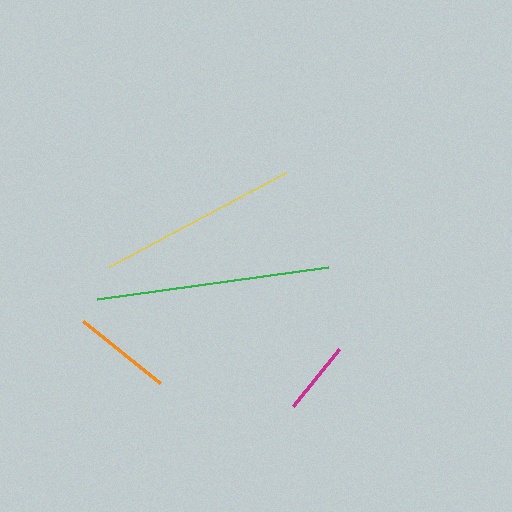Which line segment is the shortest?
The magenta line is the shortest at approximately 74 pixels.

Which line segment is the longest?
The green line is the longest at approximately 233 pixels.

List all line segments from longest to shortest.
From longest to shortest: green, yellow, orange, magenta.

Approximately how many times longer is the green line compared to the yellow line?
The green line is approximately 1.2 times the length of the yellow line.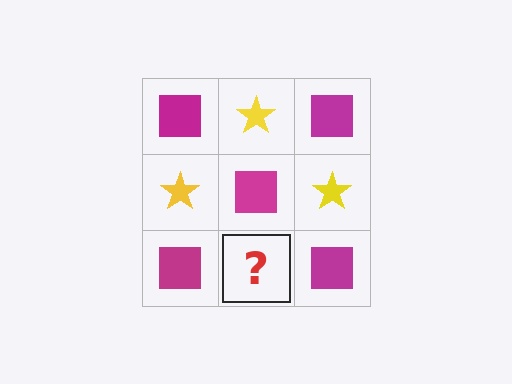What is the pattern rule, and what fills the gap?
The rule is that it alternates magenta square and yellow star in a checkerboard pattern. The gap should be filled with a yellow star.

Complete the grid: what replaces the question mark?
The question mark should be replaced with a yellow star.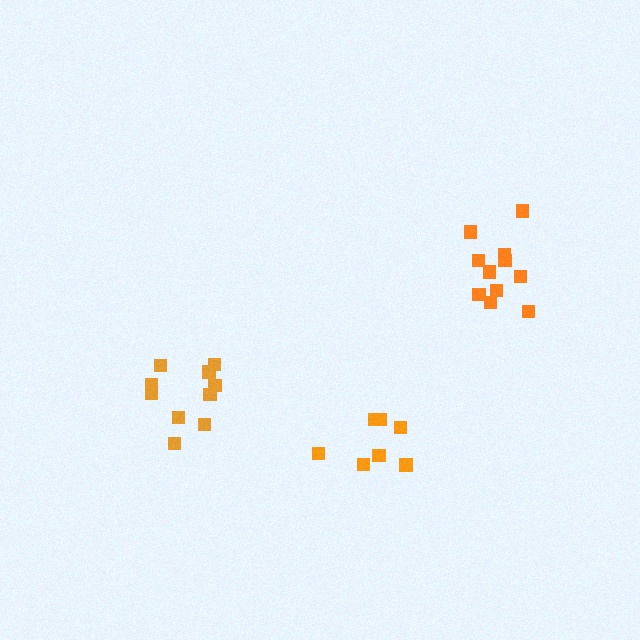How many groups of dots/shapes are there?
There are 3 groups.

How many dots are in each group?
Group 1: 7 dots, Group 2: 11 dots, Group 3: 10 dots (28 total).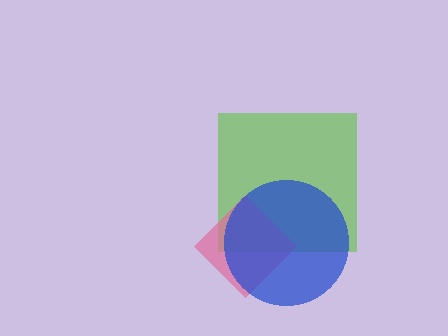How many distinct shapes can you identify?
There are 3 distinct shapes: a lime square, a pink diamond, a blue circle.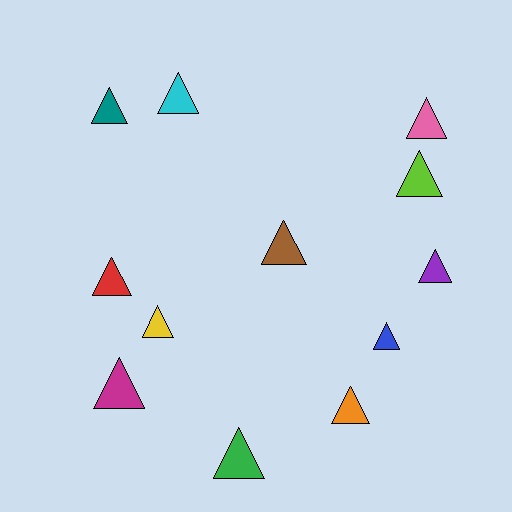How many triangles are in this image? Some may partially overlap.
There are 12 triangles.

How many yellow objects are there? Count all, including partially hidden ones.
There is 1 yellow object.